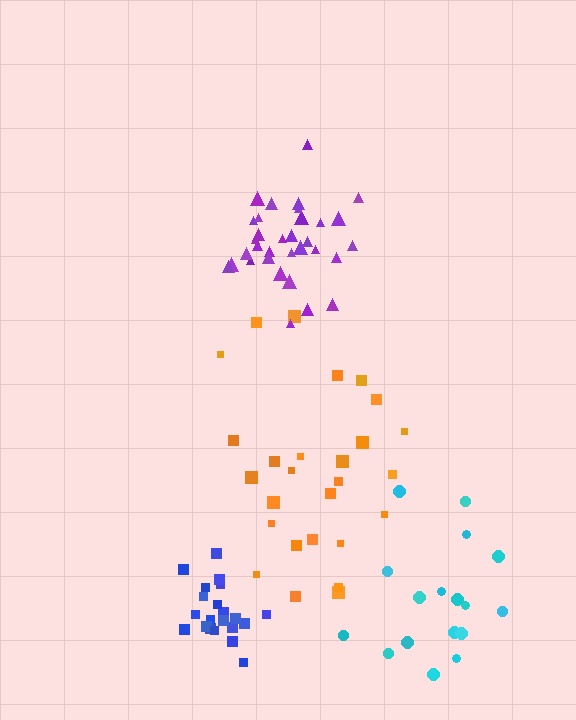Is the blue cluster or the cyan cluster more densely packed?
Blue.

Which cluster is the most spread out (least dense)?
Cyan.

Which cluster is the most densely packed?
Blue.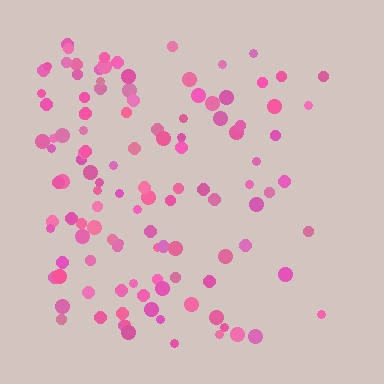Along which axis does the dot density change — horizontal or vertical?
Horizontal.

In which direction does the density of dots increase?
From right to left, with the left side densest.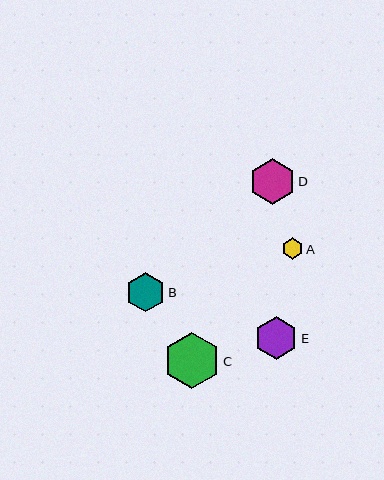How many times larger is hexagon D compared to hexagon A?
Hexagon D is approximately 2.1 times the size of hexagon A.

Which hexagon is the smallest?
Hexagon A is the smallest with a size of approximately 21 pixels.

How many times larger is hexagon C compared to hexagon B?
Hexagon C is approximately 1.4 times the size of hexagon B.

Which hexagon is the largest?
Hexagon C is the largest with a size of approximately 56 pixels.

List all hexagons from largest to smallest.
From largest to smallest: C, D, E, B, A.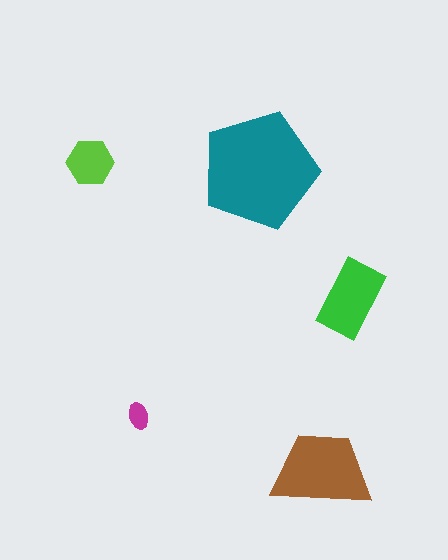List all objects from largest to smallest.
The teal pentagon, the brown trapezoid, the green rectangle, the lime hexagon, the magenta ellipse.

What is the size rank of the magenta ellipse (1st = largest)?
5th.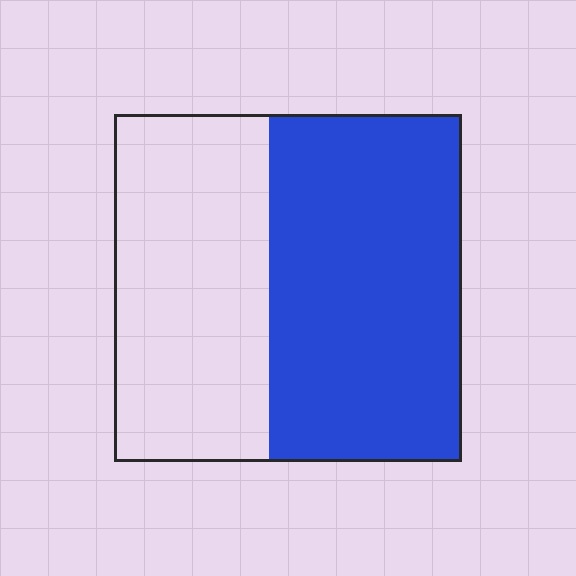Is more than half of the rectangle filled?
Yes.